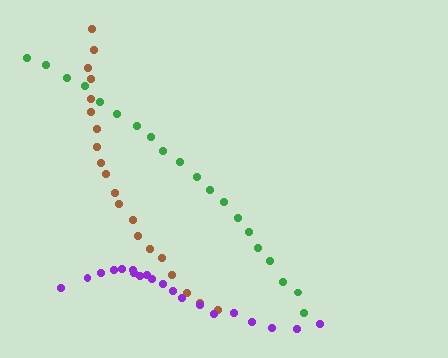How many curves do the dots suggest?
There are 3 distinct paths.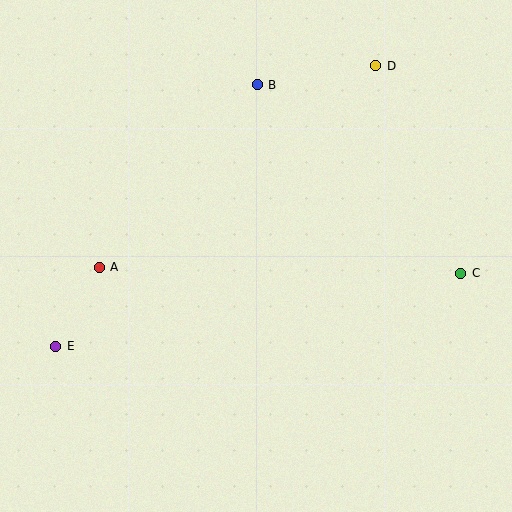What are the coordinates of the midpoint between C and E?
The midpoint between C and E is at (258, 310).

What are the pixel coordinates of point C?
Point C is at (461, 273).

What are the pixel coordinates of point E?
Point E is at (56, 346).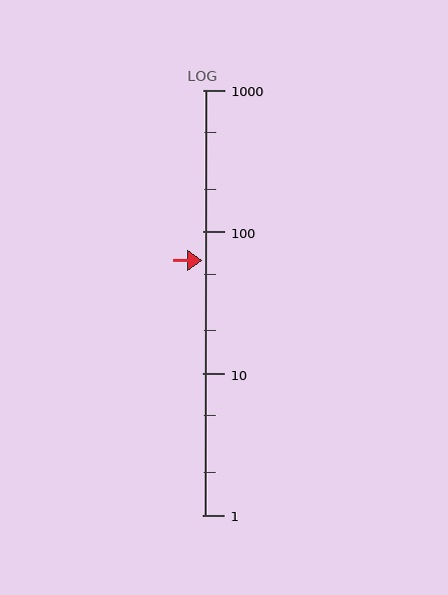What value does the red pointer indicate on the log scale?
The pointer indicates approximately 63.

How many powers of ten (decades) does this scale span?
The scale spans 3 decades, from 1 to 1000.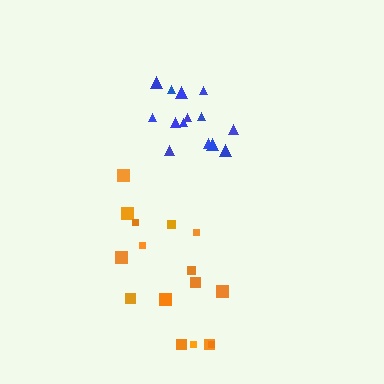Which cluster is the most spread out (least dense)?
Orange.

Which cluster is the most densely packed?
Blue.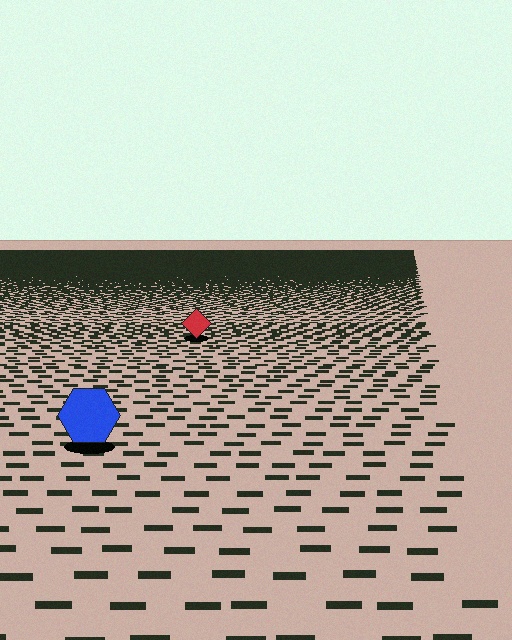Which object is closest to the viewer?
The blue hexagon is closest. The texture marks near it are larger and more spread out.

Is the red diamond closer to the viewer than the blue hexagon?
No. The blue hexagon is closer — you can tell from the texture gradient: the ground texture is coarser near it.